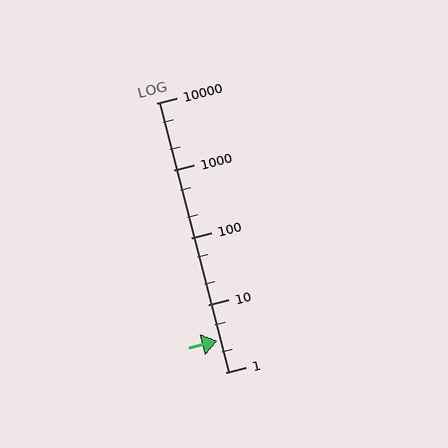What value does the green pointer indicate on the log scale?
The pointer indicates approximately 2.9.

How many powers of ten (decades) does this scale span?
The scale spans 4 decades, from 1 to 10000.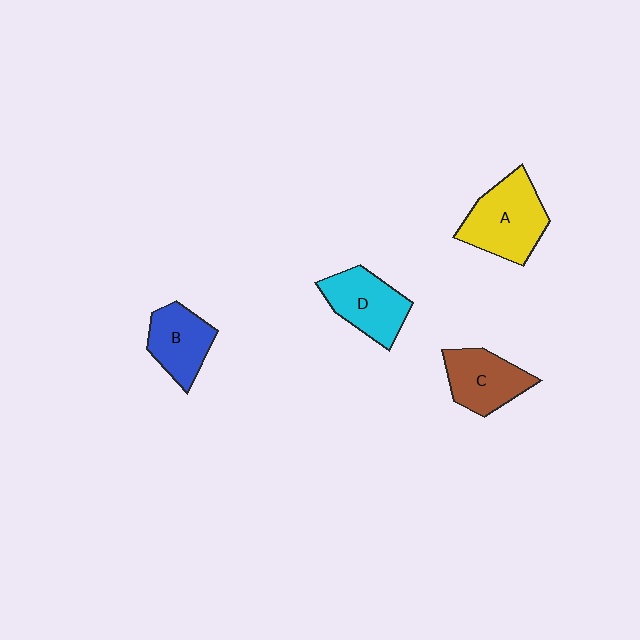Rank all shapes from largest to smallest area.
From largest to smallest: A (yellow), D (cyan), C (brown), B (blue).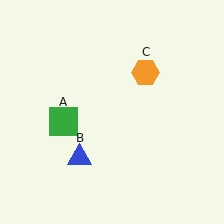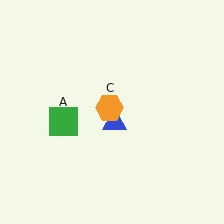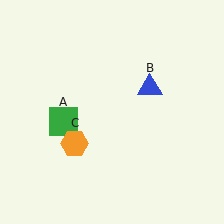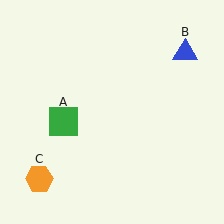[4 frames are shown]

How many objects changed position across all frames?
2 objects changed position: blue triangle (object B), orange hexagon (object C).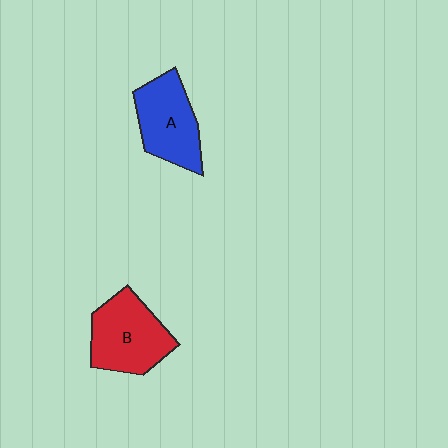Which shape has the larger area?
Shape B (red).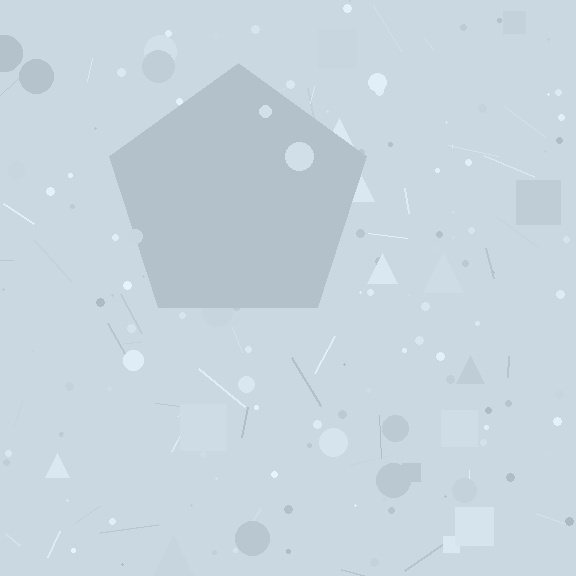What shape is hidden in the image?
A pentagon is hidden in the image.